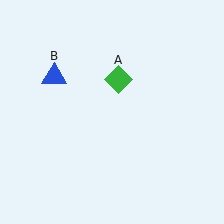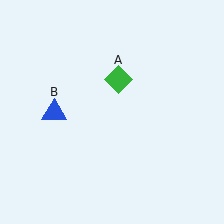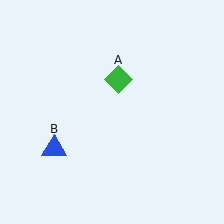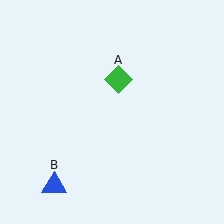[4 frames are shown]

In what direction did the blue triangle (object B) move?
The blue triangle (object B) moved down.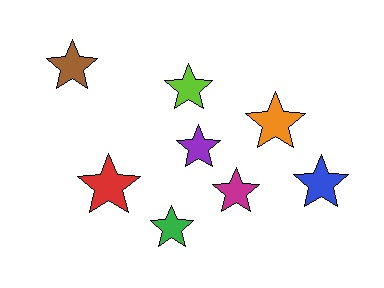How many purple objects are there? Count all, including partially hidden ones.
There is 1 purple object.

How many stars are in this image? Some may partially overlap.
There are 8 stars.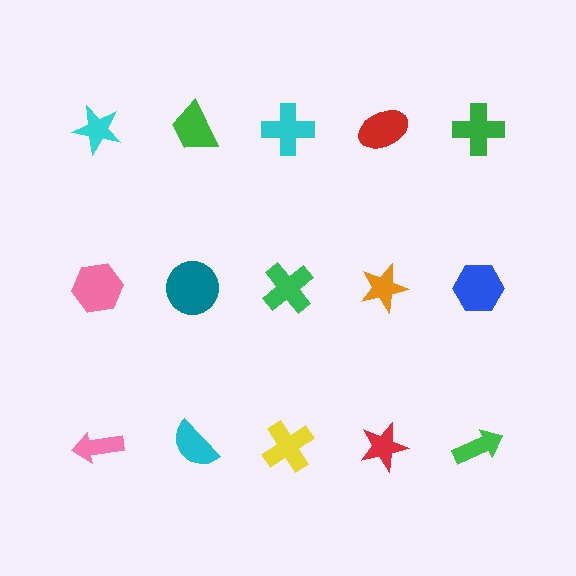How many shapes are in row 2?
5 shapes.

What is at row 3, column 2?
A cyan semicircle.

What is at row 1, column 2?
A green trapezoid.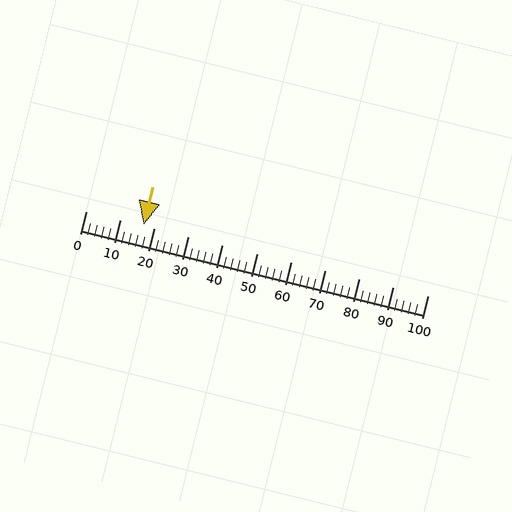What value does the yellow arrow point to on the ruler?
The yellow arrow points to approximately 17.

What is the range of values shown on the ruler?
The ruler shows values from 0 to 100.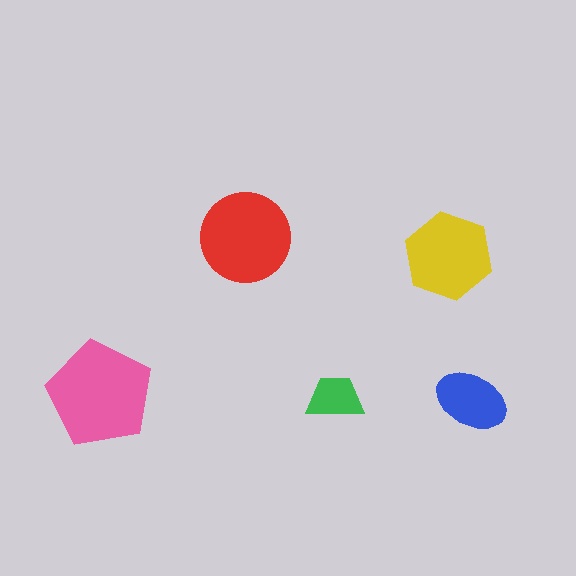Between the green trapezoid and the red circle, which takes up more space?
The red circle.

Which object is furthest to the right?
The blue ellipse is rightmost.